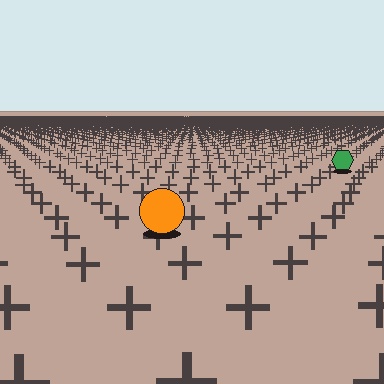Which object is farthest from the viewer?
The green hexagon is farthest from the viewer. It appears smaller and the ground texture around it is denser.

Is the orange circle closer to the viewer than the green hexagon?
Yes. The orange circle is closer — you can tell from the texture gradient: the ground texture is coarser near it.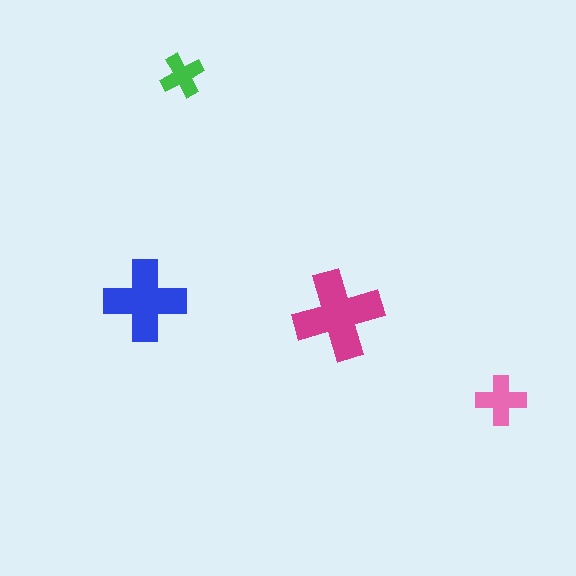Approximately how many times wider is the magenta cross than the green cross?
About 2 times wider.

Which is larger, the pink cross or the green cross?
The pink one.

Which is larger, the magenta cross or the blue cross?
The magenta one.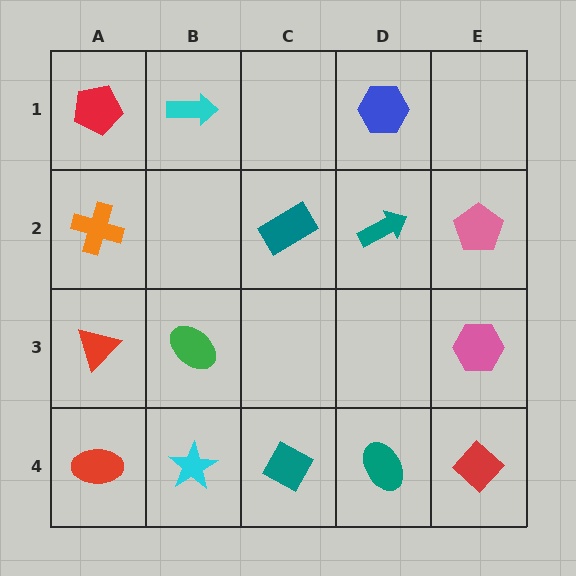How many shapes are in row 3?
3 shapes.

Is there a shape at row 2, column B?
No, that cell is empty.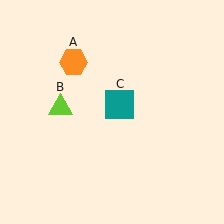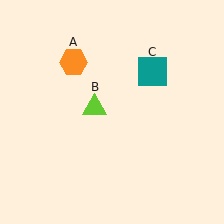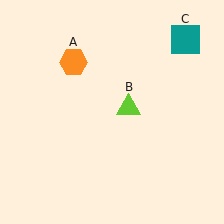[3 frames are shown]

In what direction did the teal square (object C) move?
The teal square (object C) moved up and to the right.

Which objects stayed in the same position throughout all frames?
Orange hexagon (object A) remained stationary.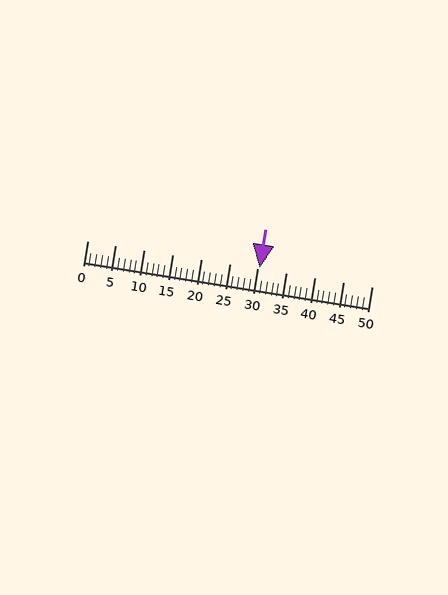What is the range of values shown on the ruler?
The ruler shows values from 0 to 50.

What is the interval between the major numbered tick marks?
The major tick marks are spaced 5 units apart.